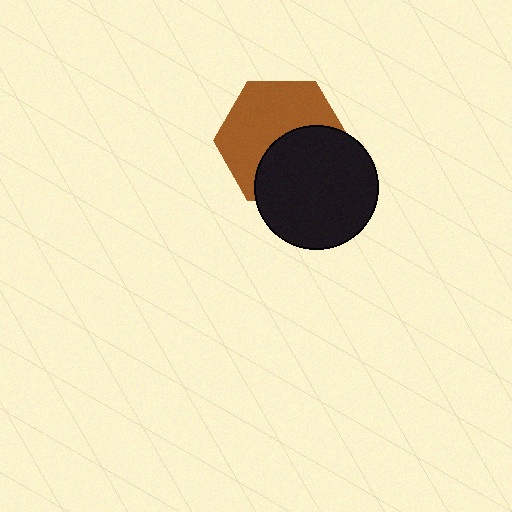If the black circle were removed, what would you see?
You would see the complete brown hexagon.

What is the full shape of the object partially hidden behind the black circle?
The partially hidden object is a brown hexagon.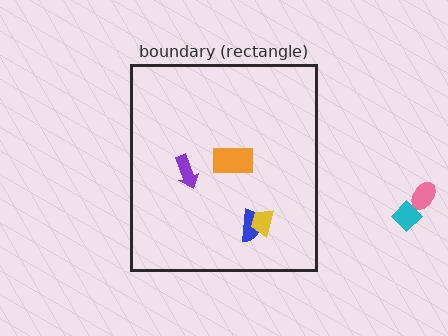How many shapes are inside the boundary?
4 inside, 2 outside.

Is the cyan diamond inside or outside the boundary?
Outside.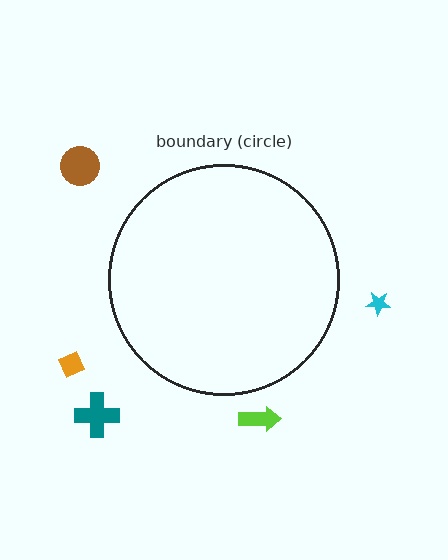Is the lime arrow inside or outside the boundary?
Outside.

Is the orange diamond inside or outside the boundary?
Outside.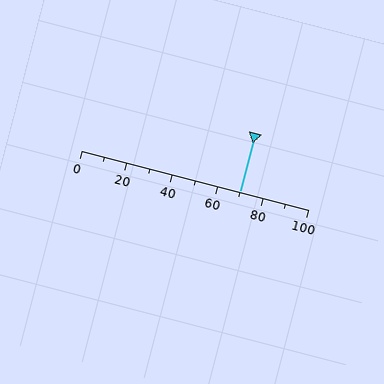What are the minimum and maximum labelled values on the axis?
The axis runs from 0 to 100.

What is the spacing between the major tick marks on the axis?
The major ticks are spaced 20 apart.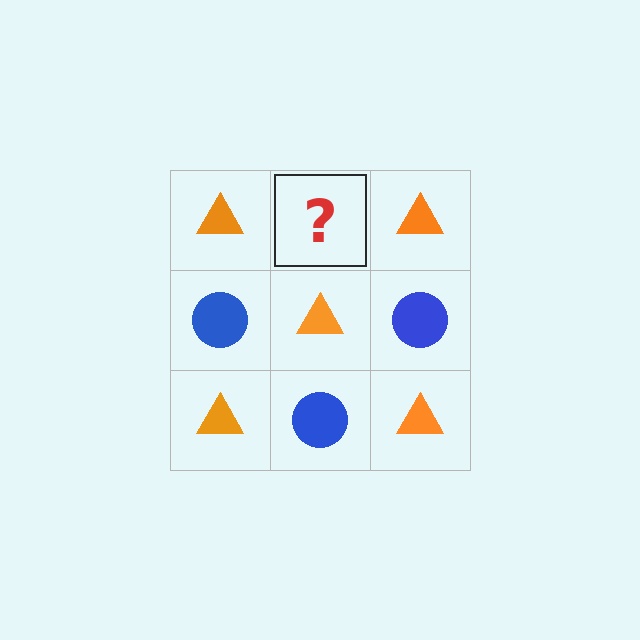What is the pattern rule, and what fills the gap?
The rule is that it alternates orange triangle and blue circle in a checkerboard pattern. The gap should be filled with a blue circle.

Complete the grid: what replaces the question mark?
The question mark should be replaced with a blue circle.